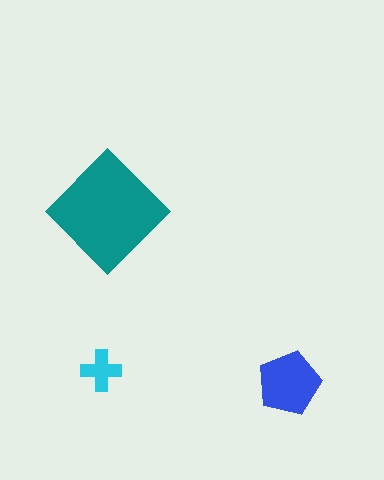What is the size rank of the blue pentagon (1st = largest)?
2nd.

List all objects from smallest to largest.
The cyan cross, the blue pentagon, the teal diamond.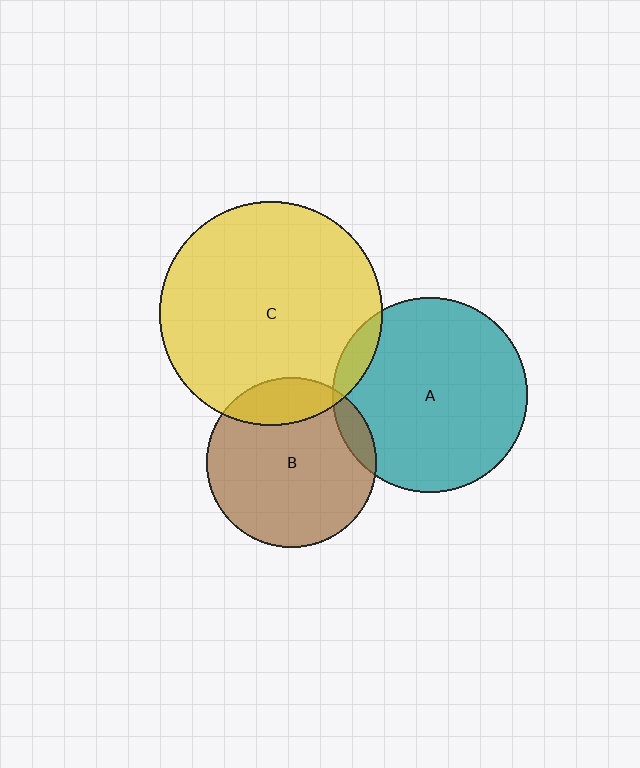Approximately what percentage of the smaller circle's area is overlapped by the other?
Approximately 20%.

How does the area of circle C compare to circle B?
Approximately 1.7 times.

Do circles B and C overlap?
Yes.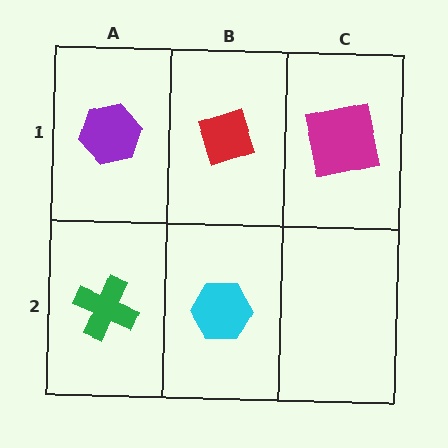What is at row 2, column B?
A cyan hexagon.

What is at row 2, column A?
A green cross.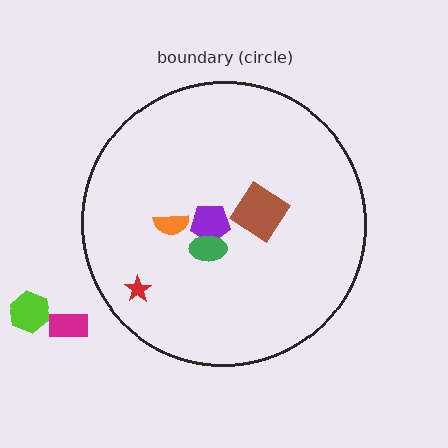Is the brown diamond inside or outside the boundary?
Inside.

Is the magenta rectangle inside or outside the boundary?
Outside.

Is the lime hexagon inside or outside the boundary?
Outside.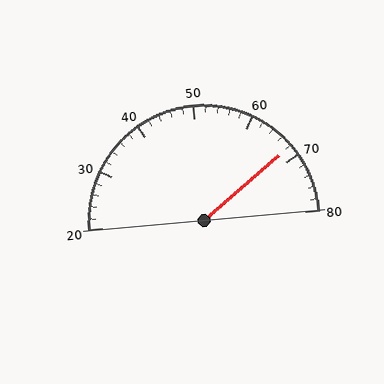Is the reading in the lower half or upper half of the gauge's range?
The reading is in the upper half of the range (20 to 80).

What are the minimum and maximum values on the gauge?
The gauge ranges from 20 to 80.